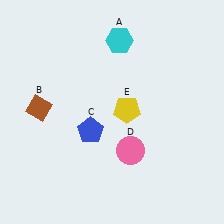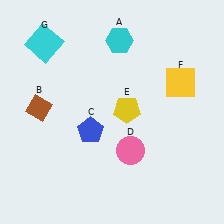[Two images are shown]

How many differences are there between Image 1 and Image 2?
There are 2 differences between the two images.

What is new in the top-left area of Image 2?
A cyan square (G) was added in the top-left area of Image 2.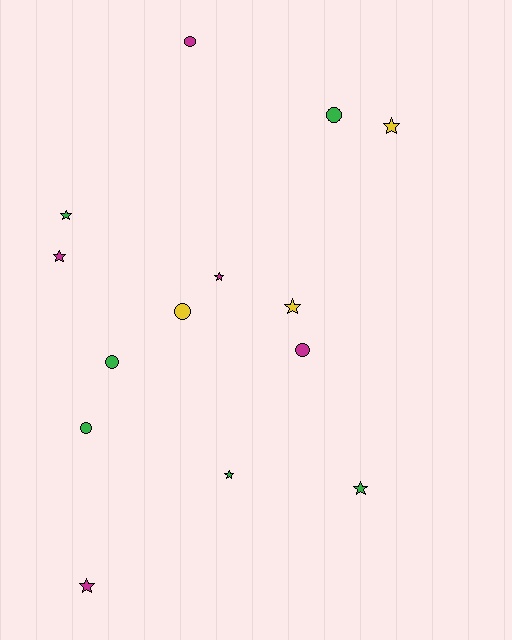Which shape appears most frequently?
Star, with 8 objects.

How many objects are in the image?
There are 14 objects.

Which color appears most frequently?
Green, with 6 objects.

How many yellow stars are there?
There are 2 yellow stars.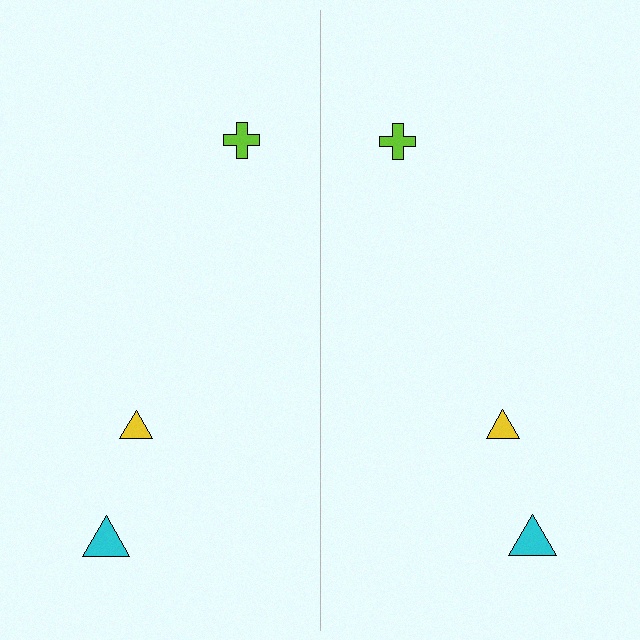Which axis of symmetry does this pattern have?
The pattern has a vertical axis of symmetry running through the center of the image.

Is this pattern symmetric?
Yes, this pattern has bilateral (reflection) symmetry.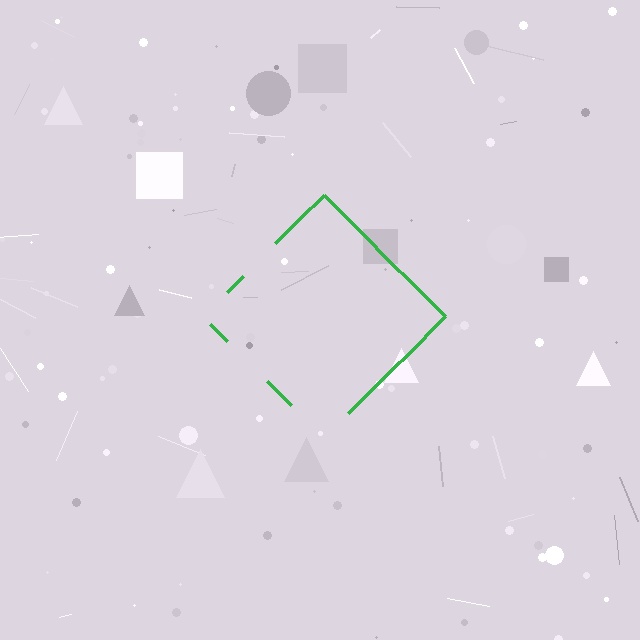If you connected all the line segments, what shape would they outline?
They would outline a diamond.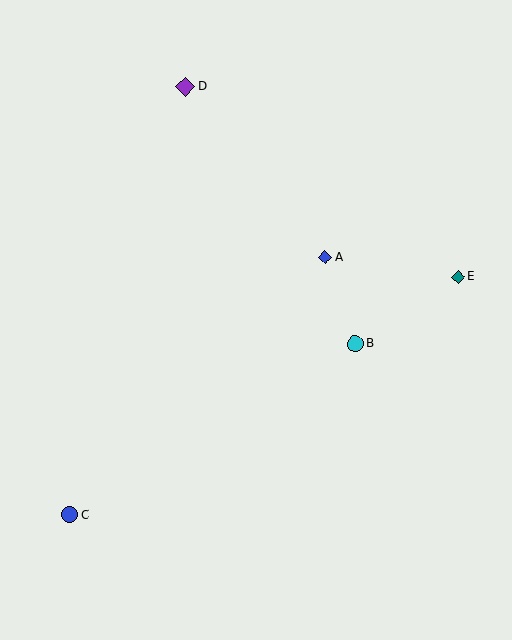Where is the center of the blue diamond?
The center of the blue diamond is at (325, 257).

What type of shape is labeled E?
Shape E is a teal diamond.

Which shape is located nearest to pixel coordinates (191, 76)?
The purple diamond (labeled D) at (185, 87) is nearest to that location.